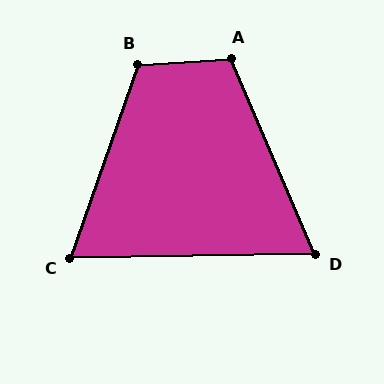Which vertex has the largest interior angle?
B, at approximately 113 degrees.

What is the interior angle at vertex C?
Approximately 70 degrees (acute).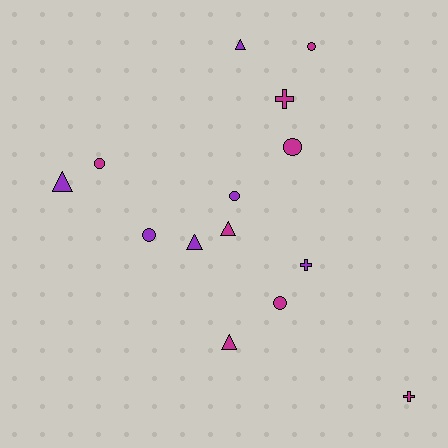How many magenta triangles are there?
There are 2 magenta triangles.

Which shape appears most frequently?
Circle, with 6 objects.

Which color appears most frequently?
Magenta, with 8 objects.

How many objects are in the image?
There are 14 objects.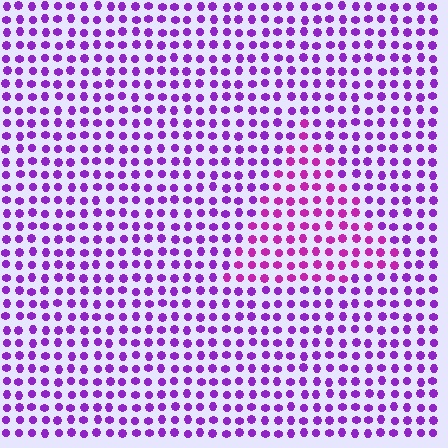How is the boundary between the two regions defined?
The boundary is defined purely by a slight shift in hue (about 28 degrees). Spacing, size, and orientation are identical on both sides.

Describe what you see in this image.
The image is filled with small purple elements in a uniform arrangement. A triangle-shaped region is visible where the elements are tinted to a slightly different hue, forming a subtle color boundary.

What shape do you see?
I see a triangle.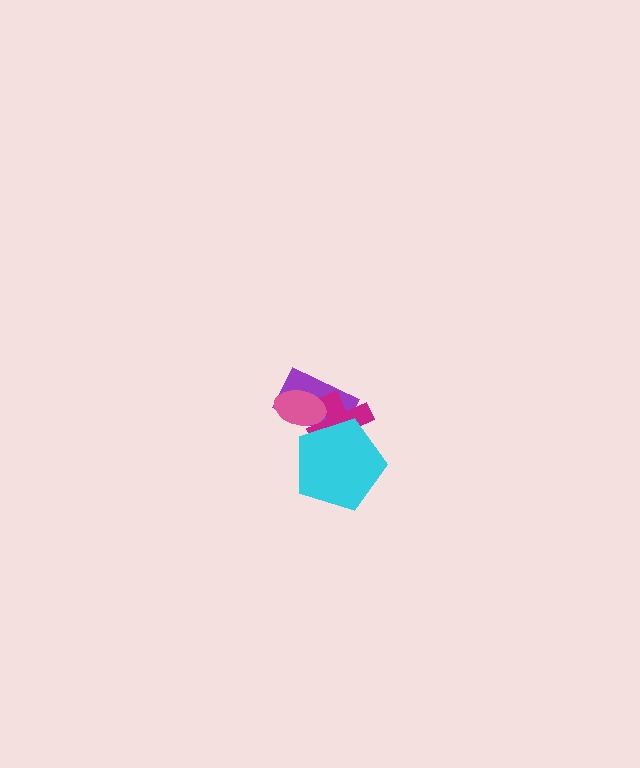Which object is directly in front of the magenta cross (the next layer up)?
The pink ellipse is directly in front of the magenta cross.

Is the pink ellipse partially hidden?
No, no other shape covers it.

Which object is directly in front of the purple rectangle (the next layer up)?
The magenta cross is directly in front of the purple rectangle.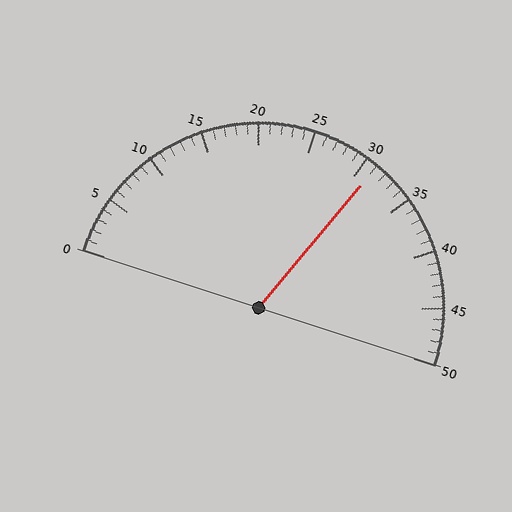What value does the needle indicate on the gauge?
The needle indicates approximately 31.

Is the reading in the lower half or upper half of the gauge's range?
The reading is in the upper half of the range (0 to 50).